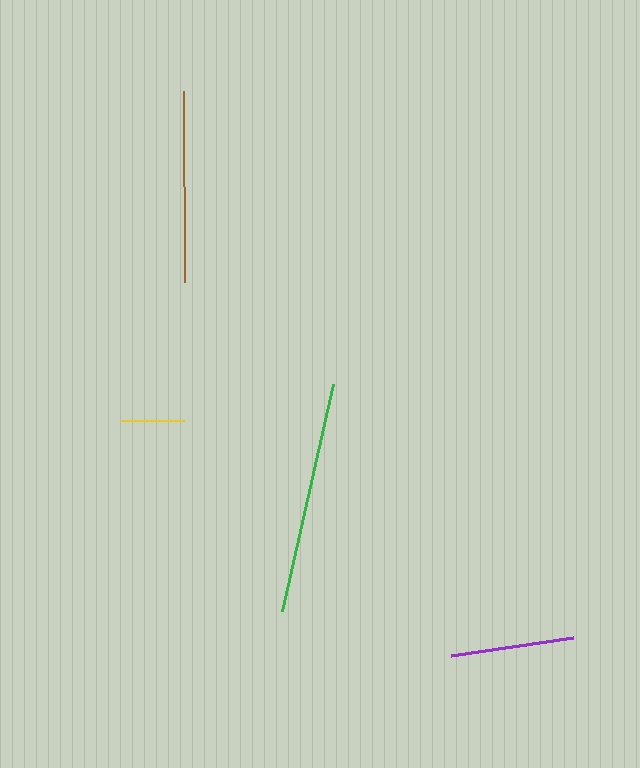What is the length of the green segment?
The green segment is approximately 233 pixels long.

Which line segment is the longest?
The green line is the longest at approximately 233 pixels.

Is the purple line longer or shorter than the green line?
The green line is longer than the purple line.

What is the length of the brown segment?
The brown segment is approximately 191 pixels long.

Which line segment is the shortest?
The yellow line is the shortest at approximately 63 pixels.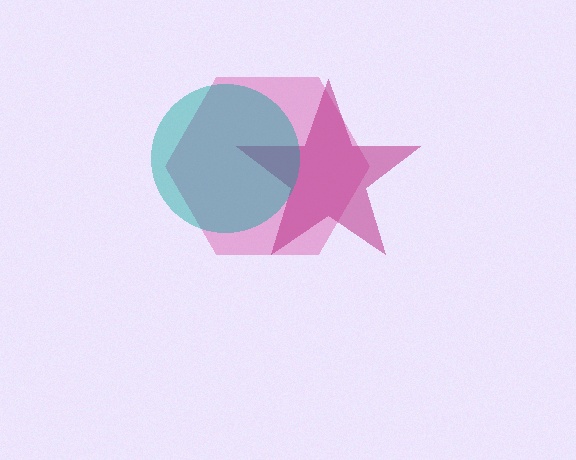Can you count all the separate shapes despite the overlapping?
Yes, there are 3 separate shapes.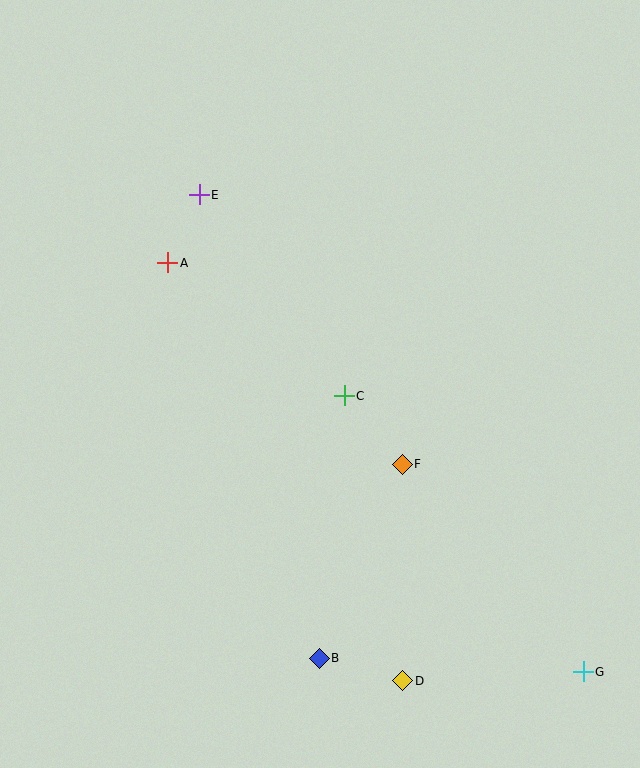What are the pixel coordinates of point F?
Point F is at (402, 464).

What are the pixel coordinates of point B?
Point B is at (319, 658).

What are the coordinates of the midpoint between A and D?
The midpoint between A and D is at (285, 472).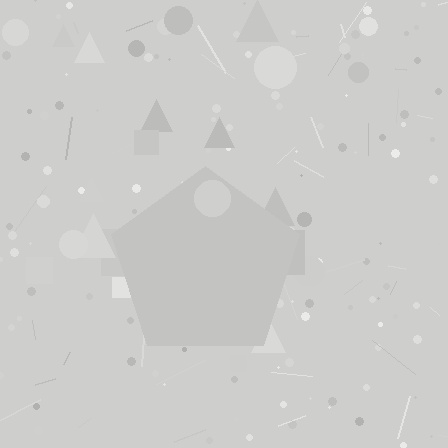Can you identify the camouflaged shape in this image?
The camouflaged shape is a pentagon.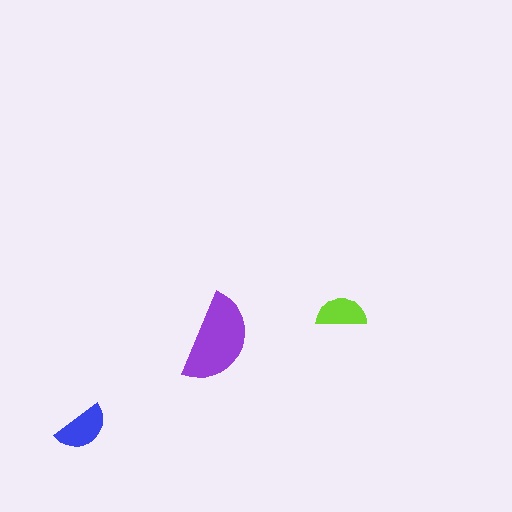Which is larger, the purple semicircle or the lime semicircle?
The purple one.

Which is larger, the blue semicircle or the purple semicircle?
The purple one.